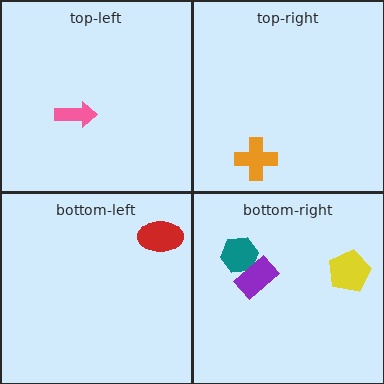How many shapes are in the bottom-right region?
3.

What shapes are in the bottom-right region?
The yellow pentagon, the teal hexagon, the purple rectangle.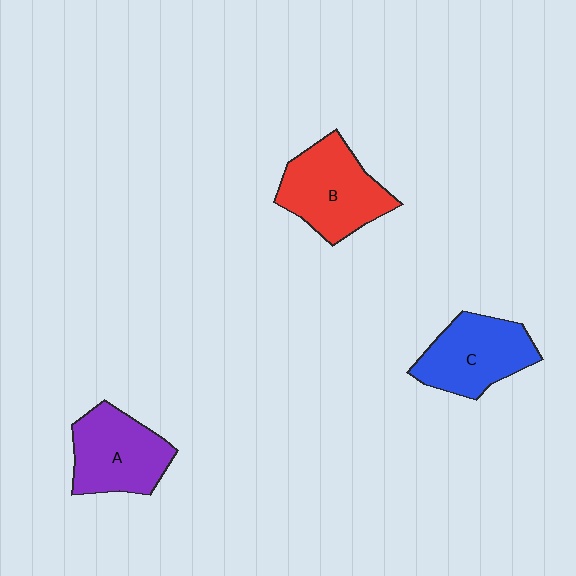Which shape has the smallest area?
Shape A (purple).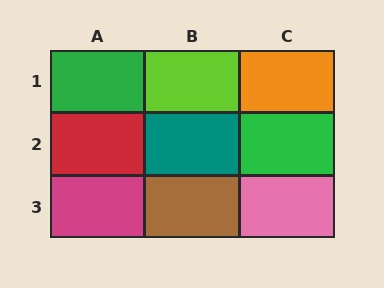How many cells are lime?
1 cell is lime.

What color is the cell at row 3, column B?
Brown.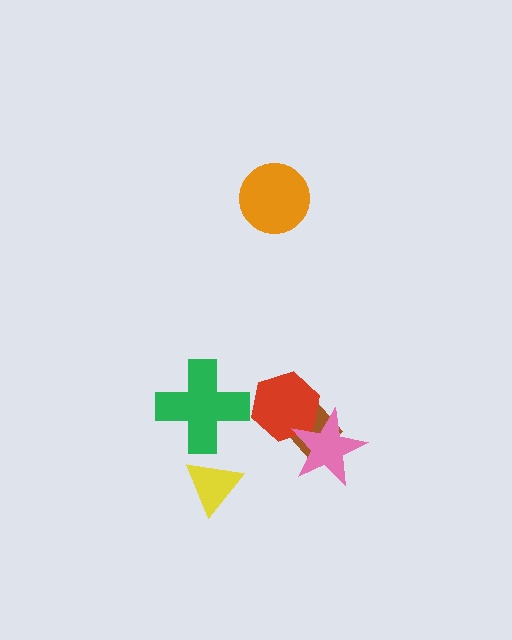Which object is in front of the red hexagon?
The pink star is in front of the red hexagon.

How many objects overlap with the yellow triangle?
0 objects overlap with the yellow triangle.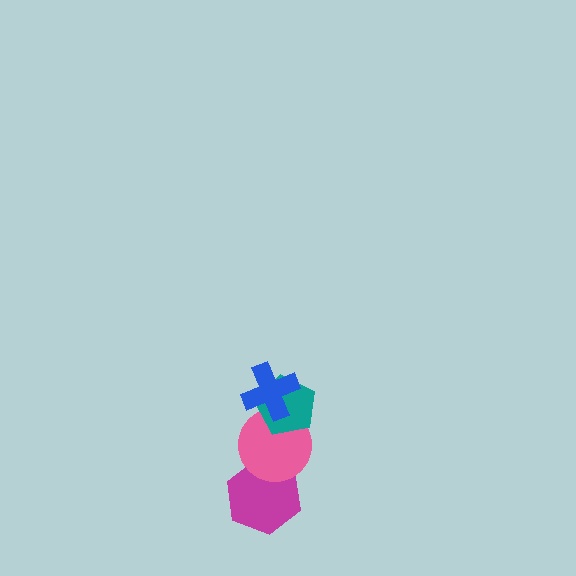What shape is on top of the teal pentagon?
The blue cross is on top of the teal pentagon.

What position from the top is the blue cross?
The blue cross is 1st from the top.